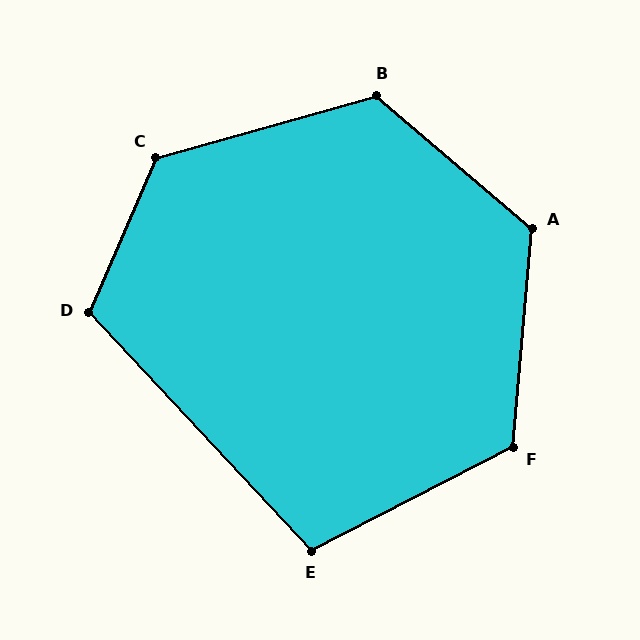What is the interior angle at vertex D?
Approximately 114 degrees (obtuse).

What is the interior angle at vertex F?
Approximately 122 degrees (obtuse).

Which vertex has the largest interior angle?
C, at approximately 129 degrees.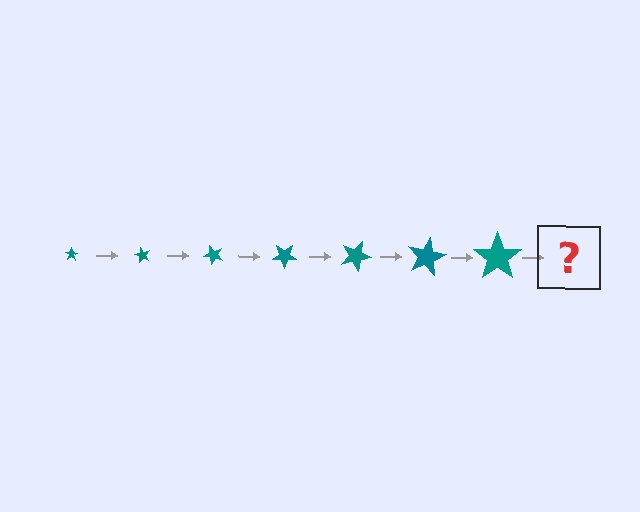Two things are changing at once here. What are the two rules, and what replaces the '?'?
The two rules are that the star grows larger each step and it rotates 60 degrees each step. The '?' should be a star, larger than the previous one and rotated 420 degrees from the start.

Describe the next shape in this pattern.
It should be a star, larger than the previous one and rotated 420 degrees from the start.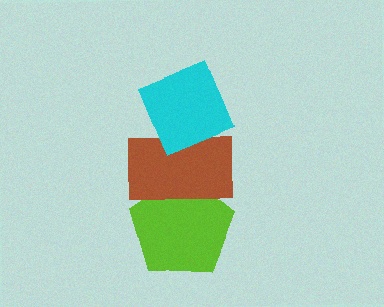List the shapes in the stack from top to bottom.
From top to bottom: the cyan diamond, the brown rectangle, the lime pentagon.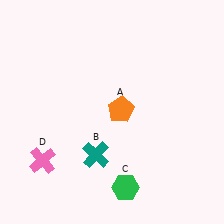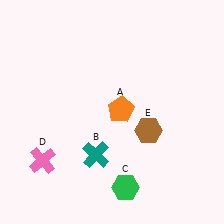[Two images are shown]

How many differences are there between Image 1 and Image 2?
There is 1 difference between the two images.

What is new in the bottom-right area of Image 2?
A brown hexagon (E) was added in the bottom-right area of Image 2.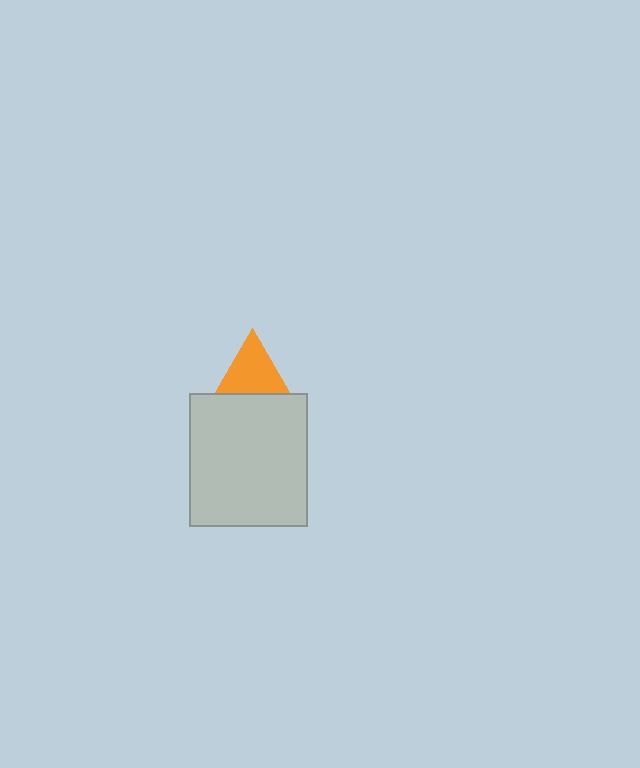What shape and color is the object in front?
The object in front is a light gray rectangle.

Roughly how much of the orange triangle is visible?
About half of it is visible (roughly 47%).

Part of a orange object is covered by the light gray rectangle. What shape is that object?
It is a triangle.